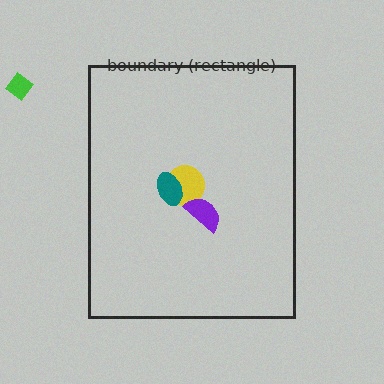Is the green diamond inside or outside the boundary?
Outside.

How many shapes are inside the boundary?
3 inside, 1 outside.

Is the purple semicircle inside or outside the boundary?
Inside.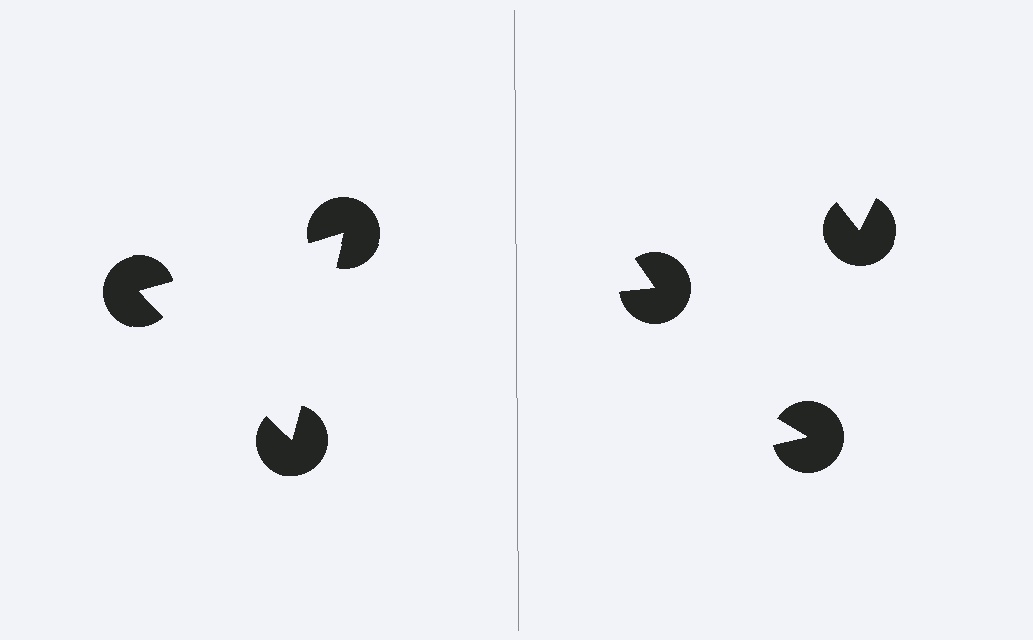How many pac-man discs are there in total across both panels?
6 — 3 on each side.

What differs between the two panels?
The pac-man discs are positioned identically on both sides; only the wedge orientations differ. On the left they align to a triangle; on the right they are misaligned.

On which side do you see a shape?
An illusory triangle appears on the left side. On the right side the wedge cuts are rotated, so no coherent shape forms.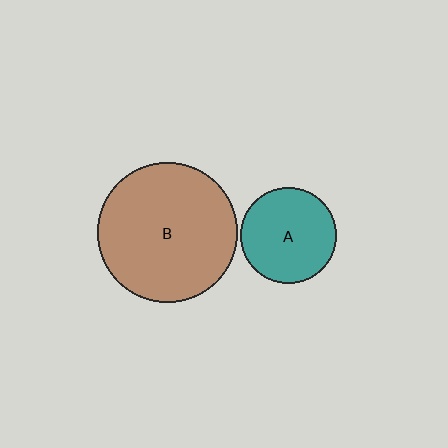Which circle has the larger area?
Circle B (brown).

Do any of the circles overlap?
No, none of the circles overlap.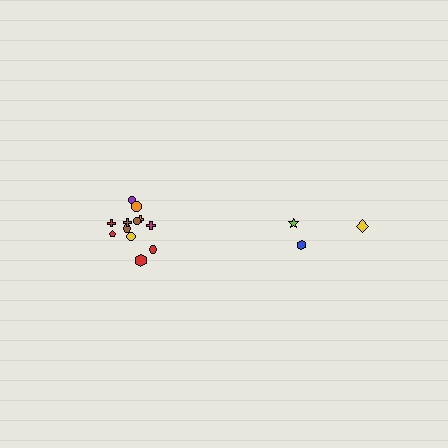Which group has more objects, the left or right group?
The left group.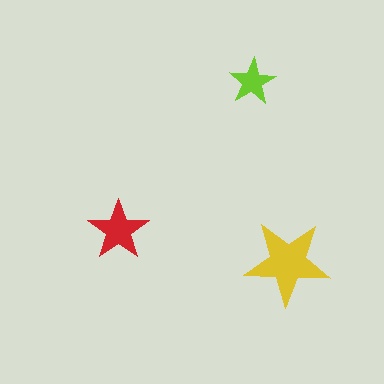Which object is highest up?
The lime star is topmost.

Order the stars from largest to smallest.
the yellow one, the red one, the lime one.